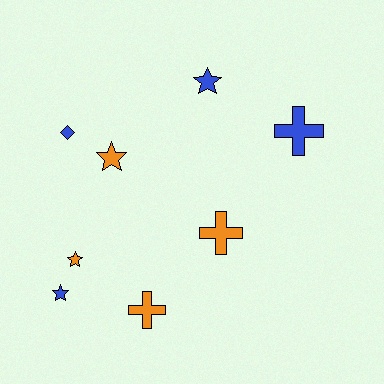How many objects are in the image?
There are 8 objects.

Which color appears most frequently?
Orange, with 4 objects.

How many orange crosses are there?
There are 2 orange crosses.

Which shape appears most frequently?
Star, with 4 objects.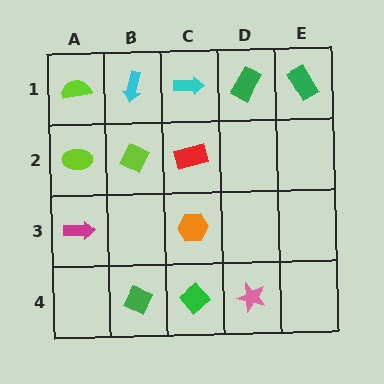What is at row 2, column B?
A lime diamond.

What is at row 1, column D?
A green rectangle.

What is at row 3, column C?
An orange hexagon.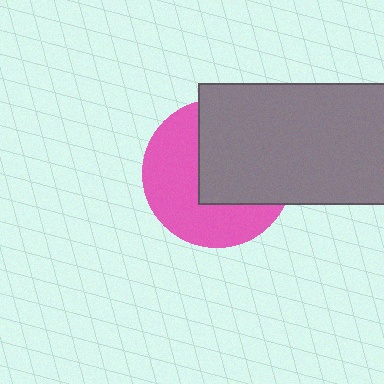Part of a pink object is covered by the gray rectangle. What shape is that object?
It is a circle.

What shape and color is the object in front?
The object in front is a gray rectangle.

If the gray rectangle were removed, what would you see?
You would see the complete pink circle.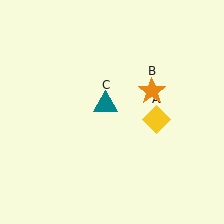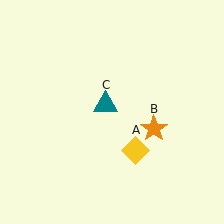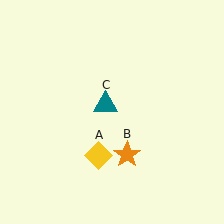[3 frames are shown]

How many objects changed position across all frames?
2 objects changed position: yellow diamond (object A), orange star (object B).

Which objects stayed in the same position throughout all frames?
Teal triangle (object C) remained stationary.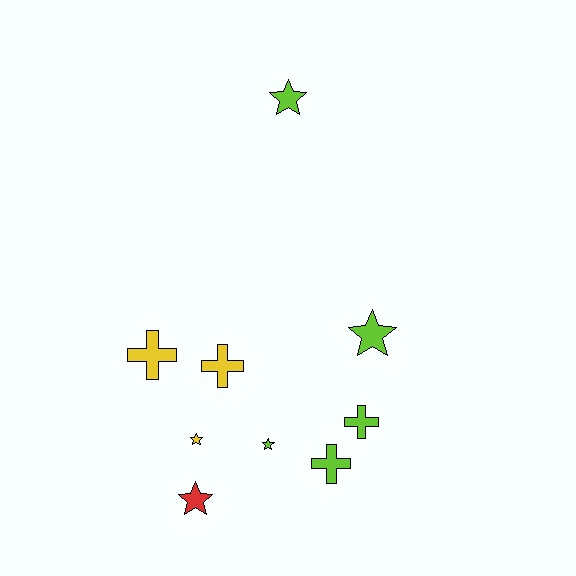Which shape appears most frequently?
Star, with 5 objects.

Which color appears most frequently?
Lime, with 5 objects.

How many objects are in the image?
There are 9 objects.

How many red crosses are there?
There are no red crosses.